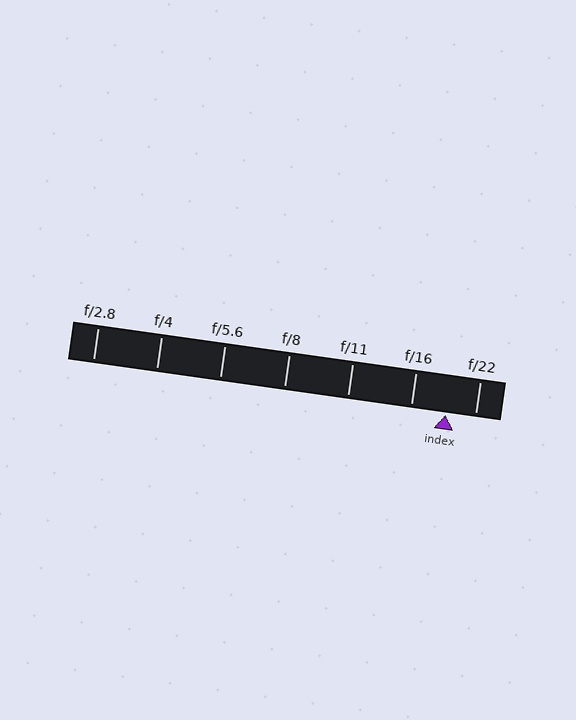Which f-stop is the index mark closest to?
The index mark is closest to f/22.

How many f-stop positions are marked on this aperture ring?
There are 7 f-stop positions marked.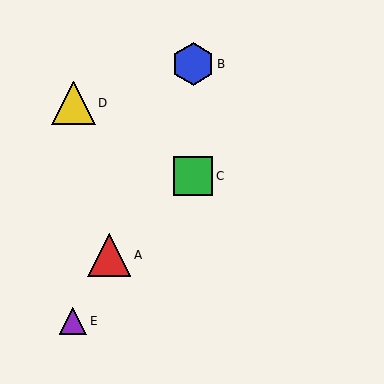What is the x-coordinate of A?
Object A is at x≈109.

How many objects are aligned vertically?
2 objects (B, C) are aligned vertically.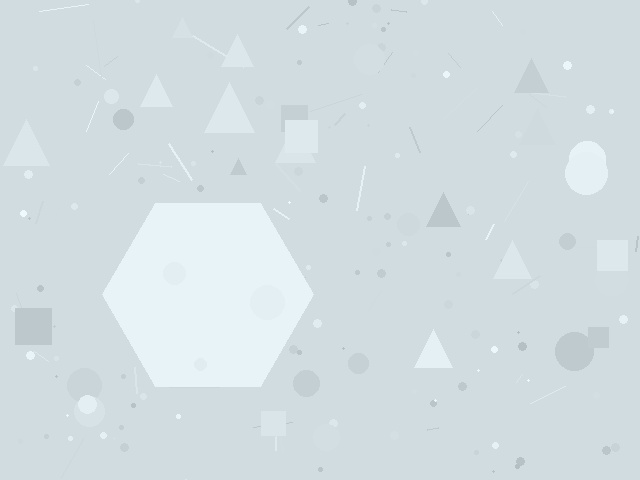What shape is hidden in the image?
A hexagon is hidden in the image.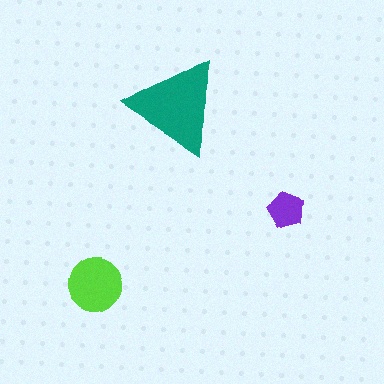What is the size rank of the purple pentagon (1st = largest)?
3rd.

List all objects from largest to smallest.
The teal triangle, the lime circle, the purple pentagon.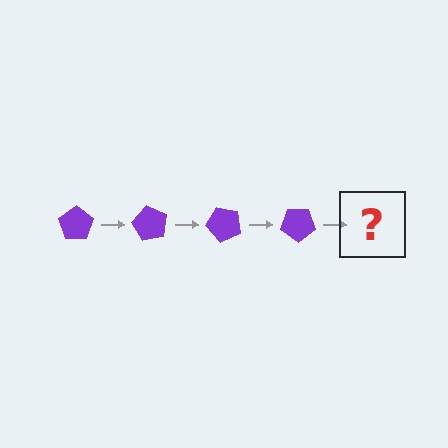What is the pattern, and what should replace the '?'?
The pattern is that the pentagon rotates 60 degrees each step. The '?' should be a purple pentagon rotated 240 degrees.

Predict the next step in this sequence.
The next step is a purple pentagon rotated 240 degrees.